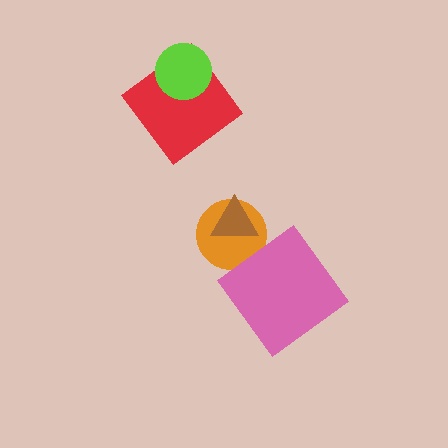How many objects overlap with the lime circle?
1 object overlaps with the lime circle.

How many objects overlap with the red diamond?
1 object overlaps with the red diamond.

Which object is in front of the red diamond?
The lime circle is in front of the red diamond.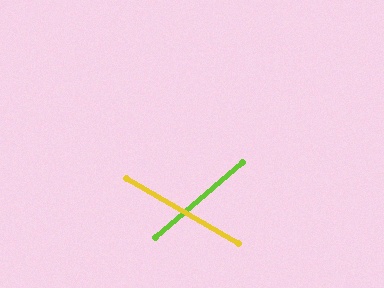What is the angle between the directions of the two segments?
Approximately 71 degrees.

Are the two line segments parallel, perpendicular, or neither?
Neither parallel nor perpendicular — they differ by about 71°.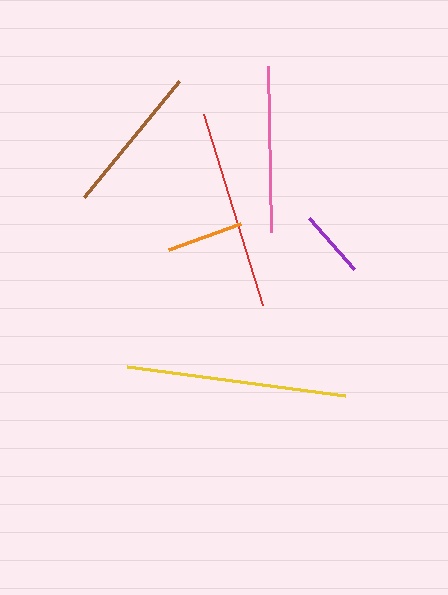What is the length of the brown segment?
The brown segment is approximately 151 pixels long.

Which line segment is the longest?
The yellow line is the longest at approximately 219 pixels.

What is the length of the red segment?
The red segment is approximately 200 pixels long.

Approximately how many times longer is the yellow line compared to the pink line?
The yellow line is approximately 1.3 times the length of the pink line.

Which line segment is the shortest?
The purple line is the shortest at approximately 68 pixels.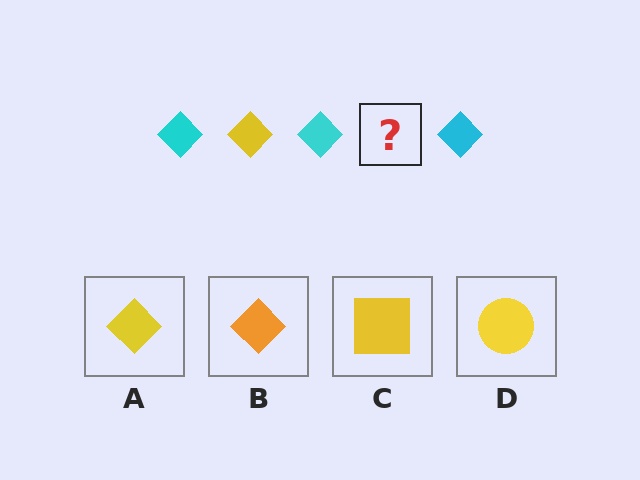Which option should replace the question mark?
Option A.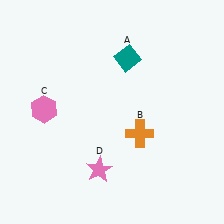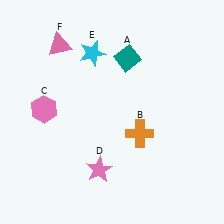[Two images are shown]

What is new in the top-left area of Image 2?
A pink triangle (F) was added in the top-left area of Image 2.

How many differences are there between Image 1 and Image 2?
There are 2 differences between the two images.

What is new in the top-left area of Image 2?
A cyan star (E) was added in the top-left area of Image 2.